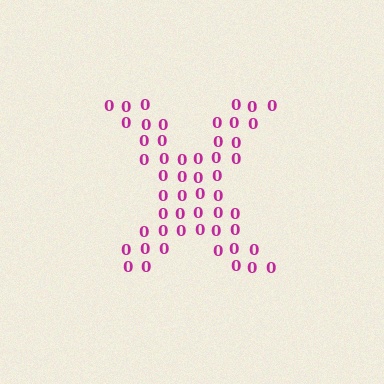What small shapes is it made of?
It is made of small digit 0's.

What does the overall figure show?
The overall figure shows the letter X.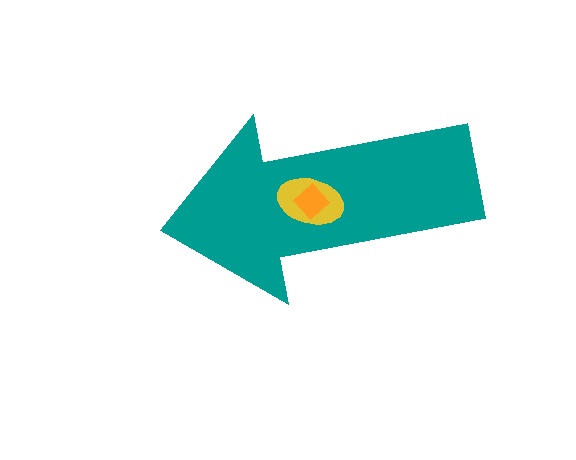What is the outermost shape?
The teal arrow.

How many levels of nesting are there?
3.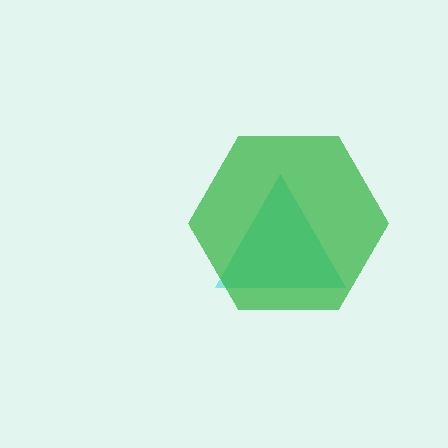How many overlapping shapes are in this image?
There are 2 overlapping shapes in the image.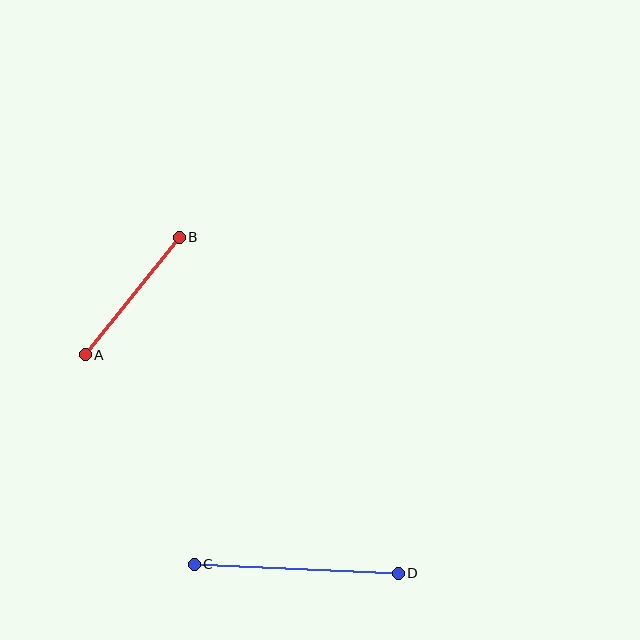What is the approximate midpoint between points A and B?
The midpoint is at approximately (132, 296) pixels.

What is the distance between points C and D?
The distance is approximately 204 pixels.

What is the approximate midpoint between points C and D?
The midpoint is at approximately (296, 569) pixels.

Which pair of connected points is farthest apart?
Points C and D are farthest apart.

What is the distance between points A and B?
The distance is approximately 150 pixels.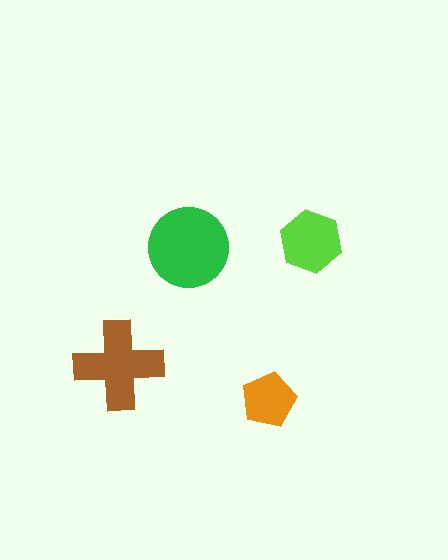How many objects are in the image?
There are 4 objects in the image.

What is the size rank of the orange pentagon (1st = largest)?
4th.